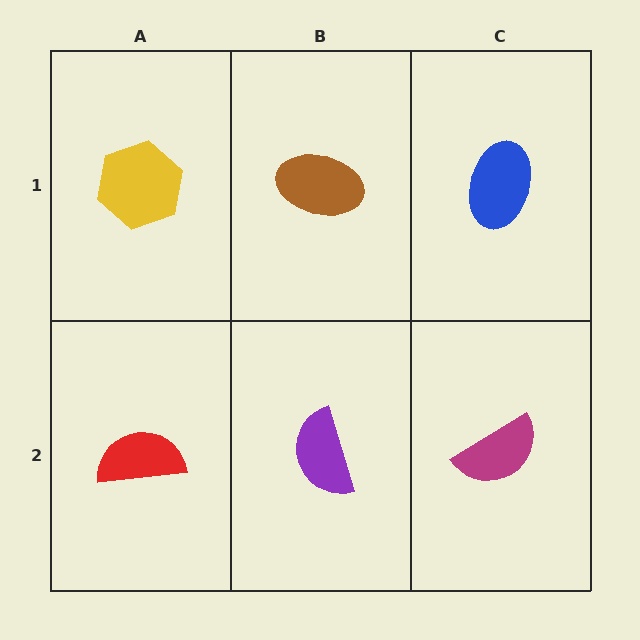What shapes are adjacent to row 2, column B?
A brown ellipse (row 1, column B), a red semicircle (row 2, column A), a magenta semicircle (row 2, column C).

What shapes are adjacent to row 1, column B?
A purple semicircle (row 2, column B), a yellow hexagon (row 1, column A), a blue ellipse (row 1, column C).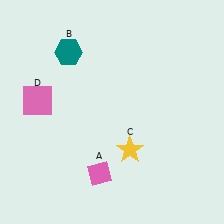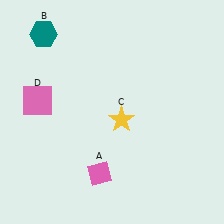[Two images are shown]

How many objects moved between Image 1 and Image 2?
2 objects moved between the two images.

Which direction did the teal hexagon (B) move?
The teal hexagon (B) moved left.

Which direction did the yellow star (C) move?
The yellow star (C) moved up.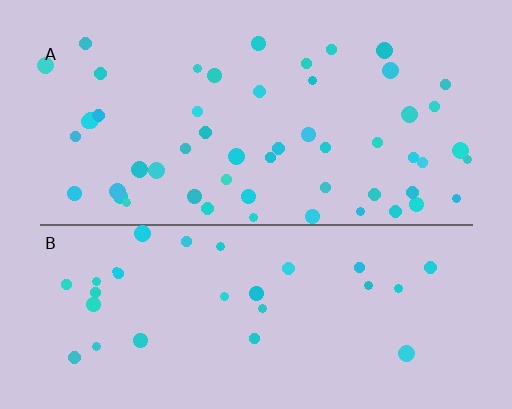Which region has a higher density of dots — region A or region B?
A (the top).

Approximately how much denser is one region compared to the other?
Approximately 1.8× — region A over region B.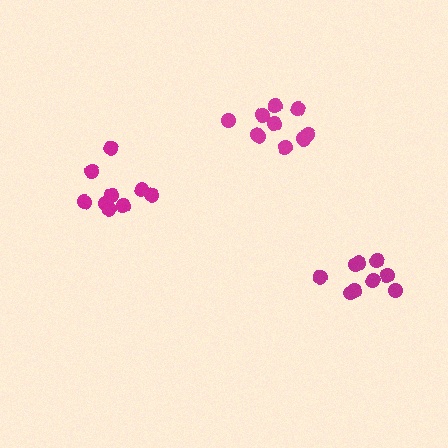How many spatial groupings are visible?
There are 3 spatial groupings.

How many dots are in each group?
Group 1: 9 dots, Group 2: 10 dots, Group 3: 9 dots (28 total).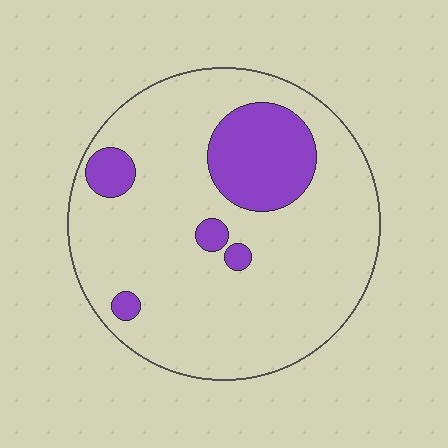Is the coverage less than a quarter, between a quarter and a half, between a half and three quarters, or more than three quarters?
Less than a quarter.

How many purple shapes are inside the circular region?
5.